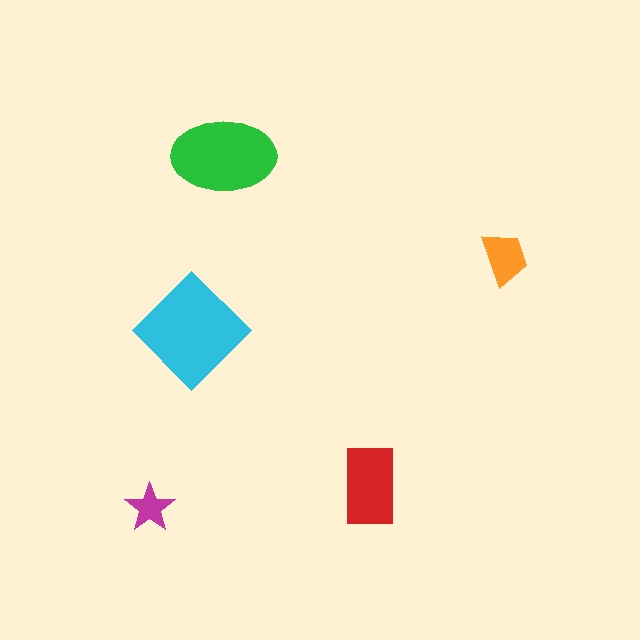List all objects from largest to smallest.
The cyan diamond, the green ellipse, the red rectangle, the orange trapezoid, the magenta star.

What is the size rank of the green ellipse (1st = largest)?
2nd.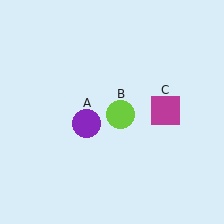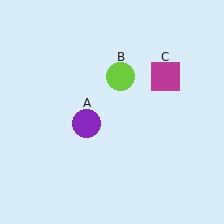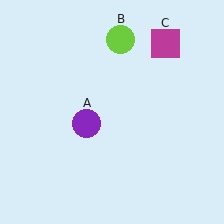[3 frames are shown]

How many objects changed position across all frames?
2 objects changed position: lime circle (object B), magenta square (object C).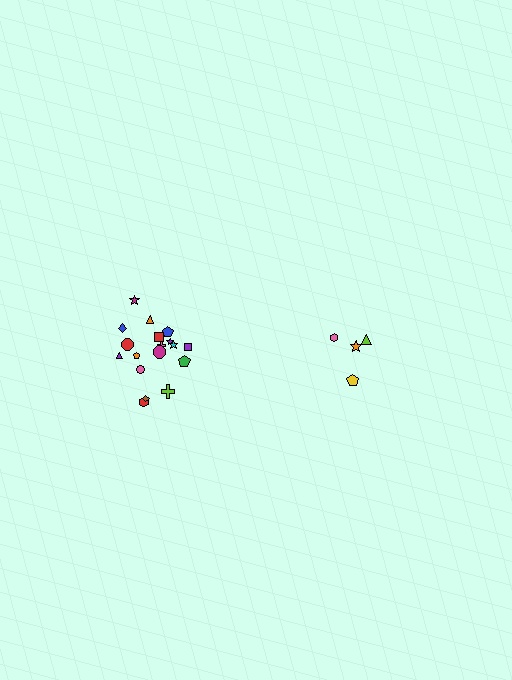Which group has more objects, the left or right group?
The left group.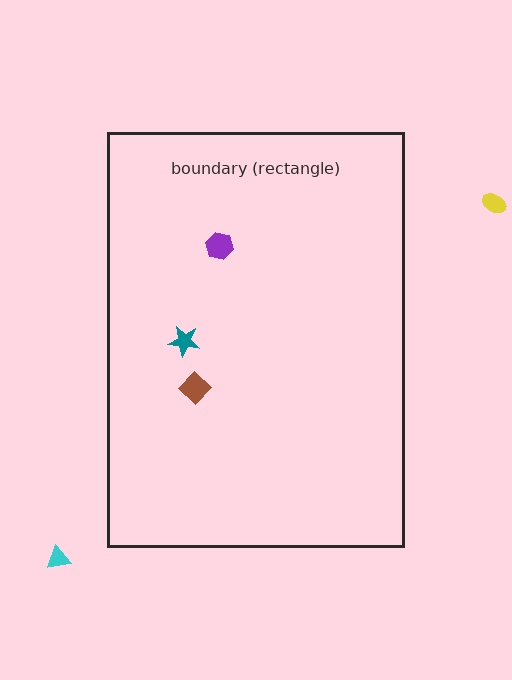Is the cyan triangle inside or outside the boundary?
Outside.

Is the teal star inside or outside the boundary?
Inside.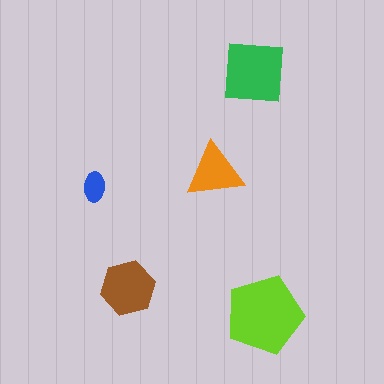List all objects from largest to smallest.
The lime pentagon, the green square, the brown hexagon, the orange triangle, the blue ellipse.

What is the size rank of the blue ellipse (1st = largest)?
5th.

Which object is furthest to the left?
The blue ellipse is leftmost.